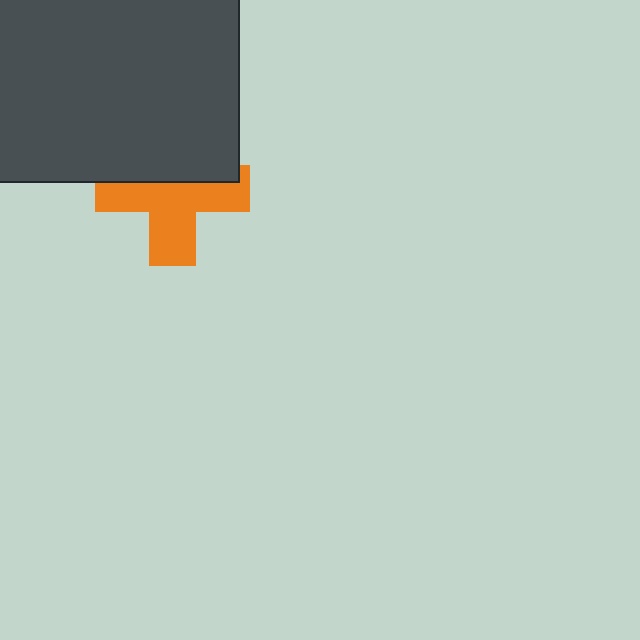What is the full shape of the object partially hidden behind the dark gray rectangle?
The partially hidden object is an orange cross.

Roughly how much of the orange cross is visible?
About half of it is visible (roughly 58%).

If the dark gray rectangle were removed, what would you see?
You would see the complete orange cross.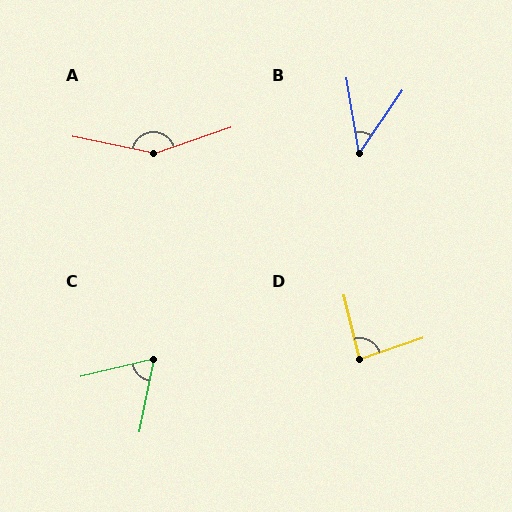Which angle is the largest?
A, at approximately 149 degrees.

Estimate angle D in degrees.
Approximately 85 degrees.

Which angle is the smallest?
B, at approximately 43 degrees.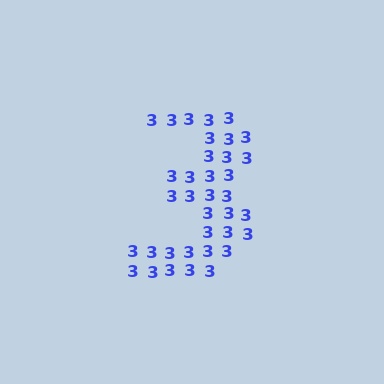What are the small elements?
The small elements are digit 3's.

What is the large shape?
The large shape is the digit 3.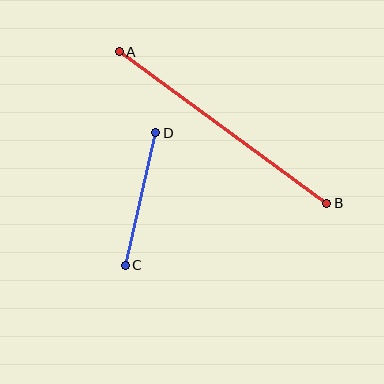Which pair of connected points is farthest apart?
Points A and B are farthest apart.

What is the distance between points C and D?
The distance is approximately 136 pixels.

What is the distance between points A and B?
The distance is approximately 257 pixels.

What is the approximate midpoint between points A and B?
The midpoint is at approximately (223, 127) pixels.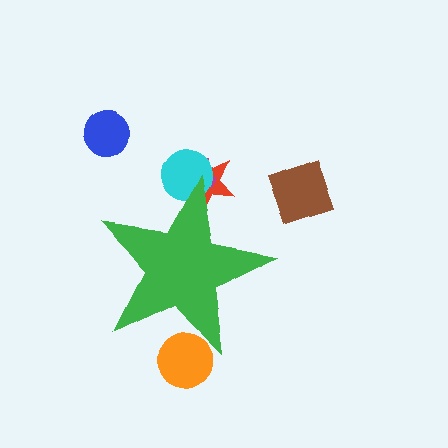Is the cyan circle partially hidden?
Yes, the cyan circle is partially hidden behind the green star.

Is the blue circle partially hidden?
No, the blue circle is fully visible.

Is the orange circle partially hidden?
Yes, the orange circle is partially hidden behind the green star.